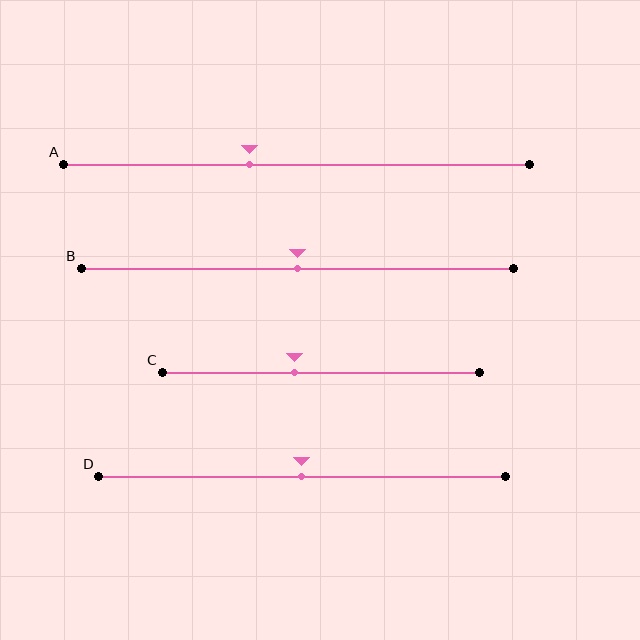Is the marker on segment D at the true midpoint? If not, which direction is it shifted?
Yes, the marker on segment D is at the true midpoint.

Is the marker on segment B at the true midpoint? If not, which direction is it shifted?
Yes, the marker on segment B is at the true midpoint.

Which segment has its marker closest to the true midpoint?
Segment B has its marker closest to the true midpoint.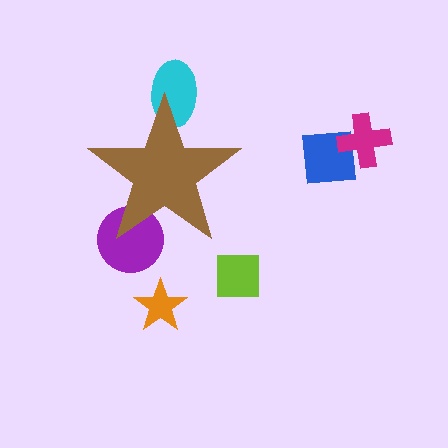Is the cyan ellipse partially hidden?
Yes, the cyan ellipse is partially hidden behind the brown star.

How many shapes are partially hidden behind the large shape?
2 shapes are partially hidden.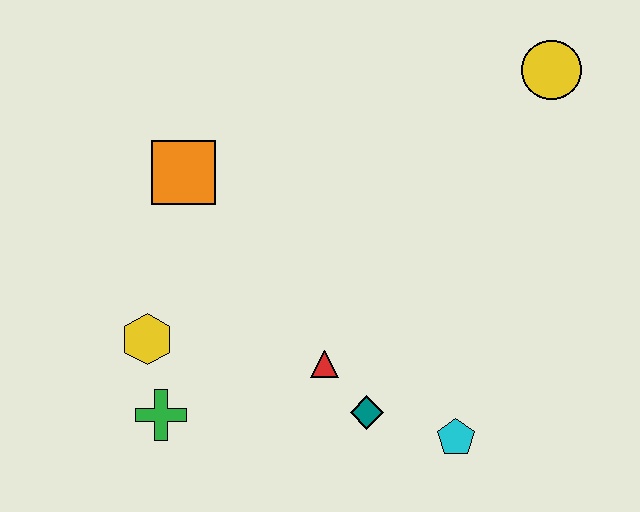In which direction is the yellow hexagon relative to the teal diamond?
The yellow hexagon is to the left of the teal diamond.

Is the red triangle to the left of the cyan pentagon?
Yes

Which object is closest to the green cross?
The yellow hexagon is closest to the green cross.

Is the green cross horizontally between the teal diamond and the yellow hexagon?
Yes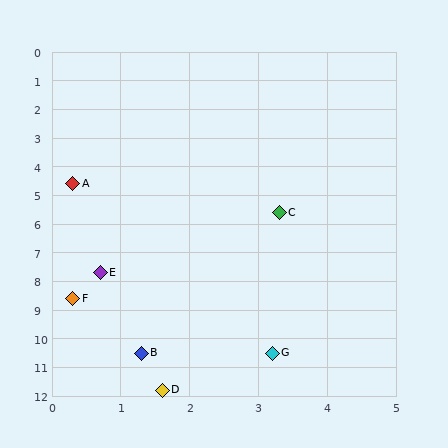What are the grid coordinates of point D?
Point D is at approximately (1.6, 11.8).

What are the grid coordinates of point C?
Point C is at approximately (3.3, 5.6).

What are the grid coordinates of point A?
Point A is at approximately (0.3, 4.6).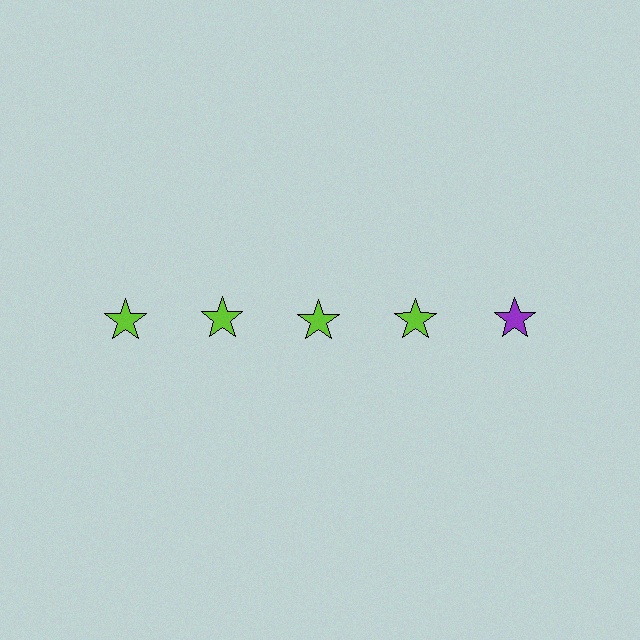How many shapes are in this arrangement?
There are 5 shapes arranged in a grid pattern.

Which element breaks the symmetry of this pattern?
The purple star in the top row, rightmost column breaks the symmetry. All other shapes are lime stars.